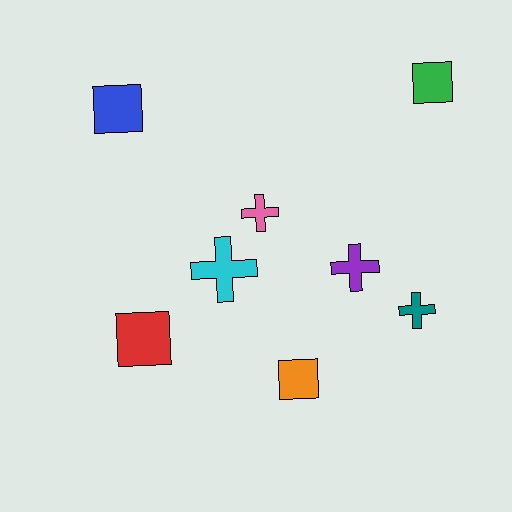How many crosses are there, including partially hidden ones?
There are 4 crosses.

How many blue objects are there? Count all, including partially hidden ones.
There is 1 blue object.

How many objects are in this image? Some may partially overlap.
There are 8 objects.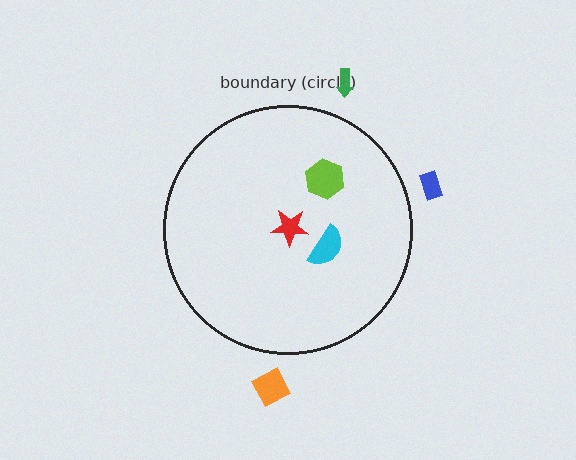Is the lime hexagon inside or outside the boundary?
Inside.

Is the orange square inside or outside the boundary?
Outside.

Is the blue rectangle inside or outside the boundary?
Outside.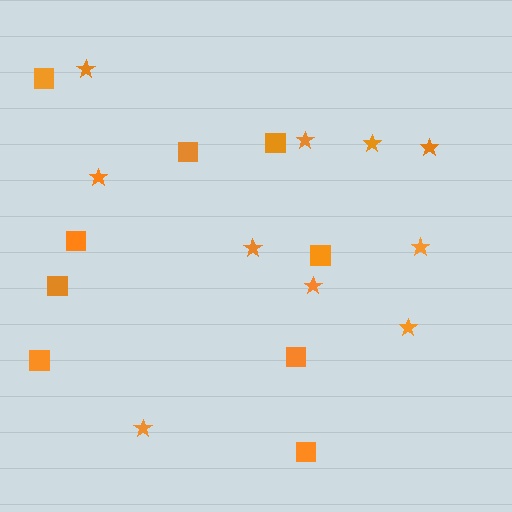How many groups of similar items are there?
There are 2 groups: one group of stars (10) and one group of squares (9).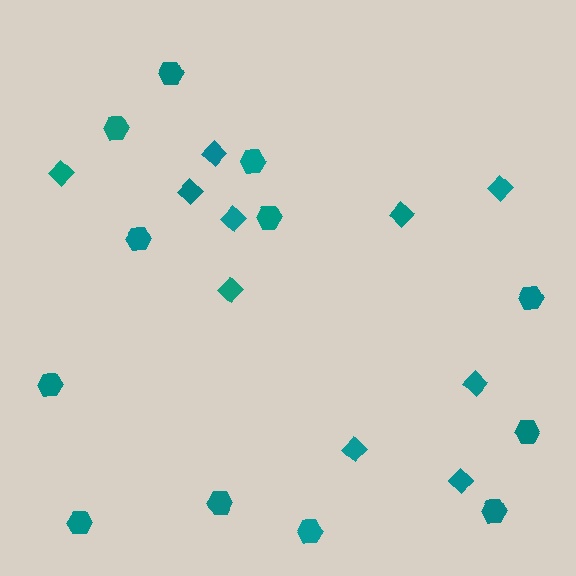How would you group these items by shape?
There are 2 groups: one group of diamonds (10) and one group of hexagons (12).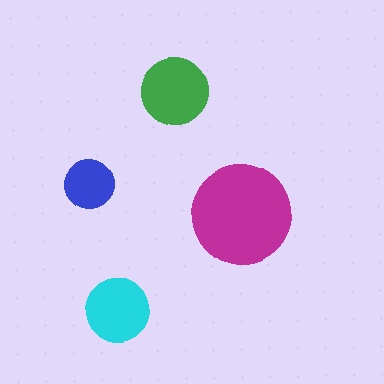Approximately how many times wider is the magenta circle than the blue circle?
About 2 times wider.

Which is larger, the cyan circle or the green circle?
The green one.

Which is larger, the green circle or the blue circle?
The green one.